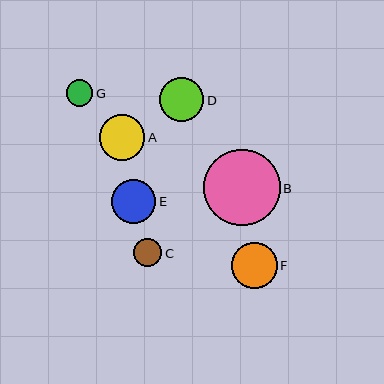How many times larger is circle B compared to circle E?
Circle B is approximately 1.8 times the size of circle E.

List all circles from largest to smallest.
From largest to smallest: B, F, A, D, E, C, G.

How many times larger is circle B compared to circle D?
Circle B is approximately 1.8 times the size of circle D.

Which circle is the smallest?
Circle G is the smallest with a size of approximately 27 pixels.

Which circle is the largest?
Circle B is the largest with a size of approximately 77 pixels.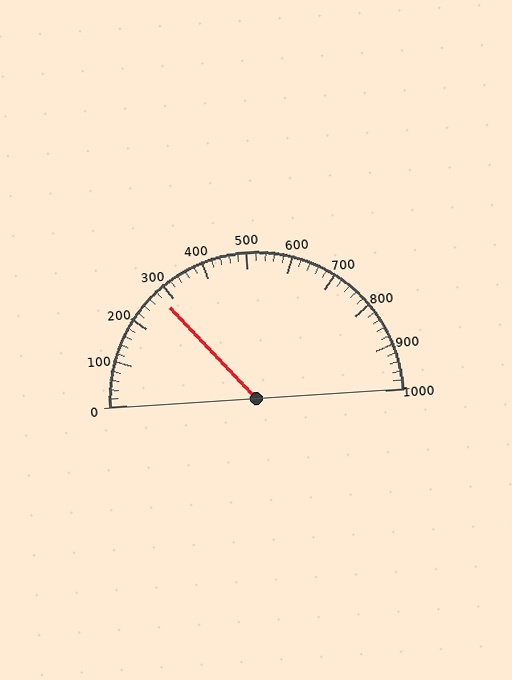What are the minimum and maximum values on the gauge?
The gauge ranges from 0 to 1000.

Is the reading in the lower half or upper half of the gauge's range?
The reading is in the lower half of the range (0 to 1000).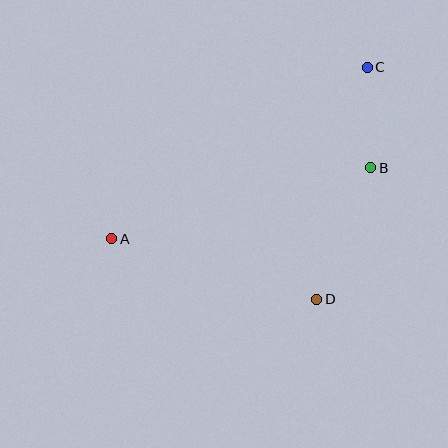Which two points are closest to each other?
Points B and C are closest to each other.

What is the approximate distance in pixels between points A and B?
The distance between A and B is approximately 268 pixels.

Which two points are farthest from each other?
Points A and C are farthest from each other.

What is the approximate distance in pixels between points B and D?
The distance between B and D is approximately 142 pixels.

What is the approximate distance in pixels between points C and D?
The distance between C and D is approximately 237 pixels.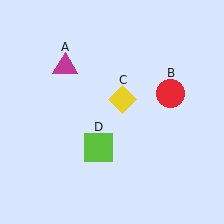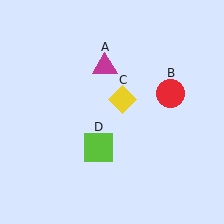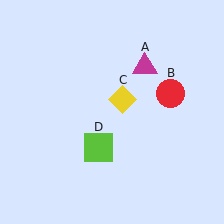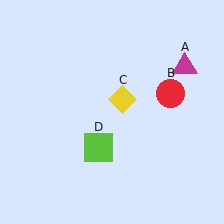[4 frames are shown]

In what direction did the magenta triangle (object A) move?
The magenta triangle (object A) moved right.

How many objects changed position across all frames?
1 object changed position: magenta triangle (object A).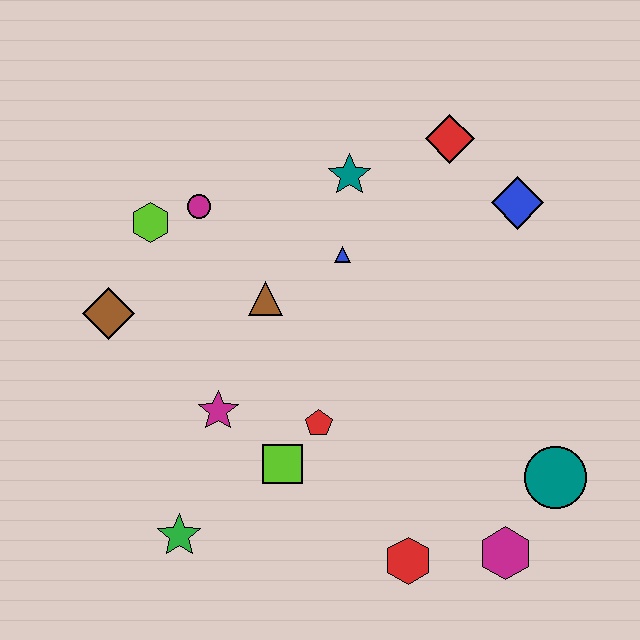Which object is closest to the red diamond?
The blue diamond is closest to the red diamond.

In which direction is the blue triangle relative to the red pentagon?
The blue triangle is above the red pentagon.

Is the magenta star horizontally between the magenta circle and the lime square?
Yes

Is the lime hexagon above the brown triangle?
Yes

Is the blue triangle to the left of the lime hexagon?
No